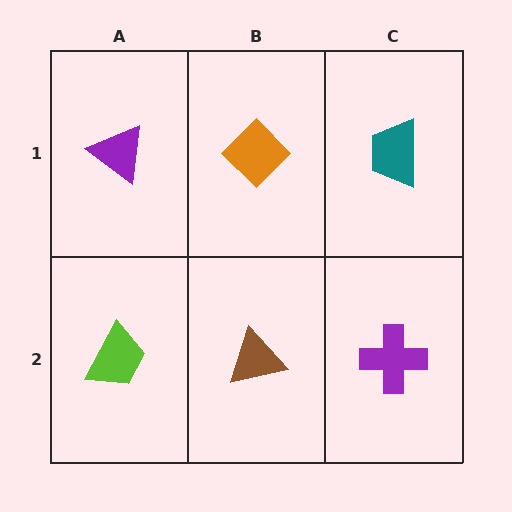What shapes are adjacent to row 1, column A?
A lime trapezoid (row 2, column A), an orange diamond (row 1, column B).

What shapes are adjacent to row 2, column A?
A purple triangle (row 1, column A), a brown triangle (row 2, column B).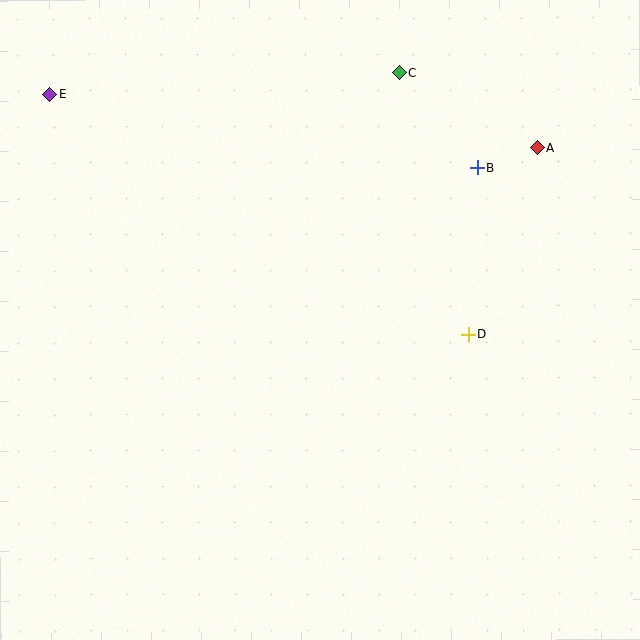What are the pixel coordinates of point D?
Point D is at (468, 334).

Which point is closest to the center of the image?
Point D at (468, 334) is closest to the center.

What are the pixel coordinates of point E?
Point E is at (49, 94).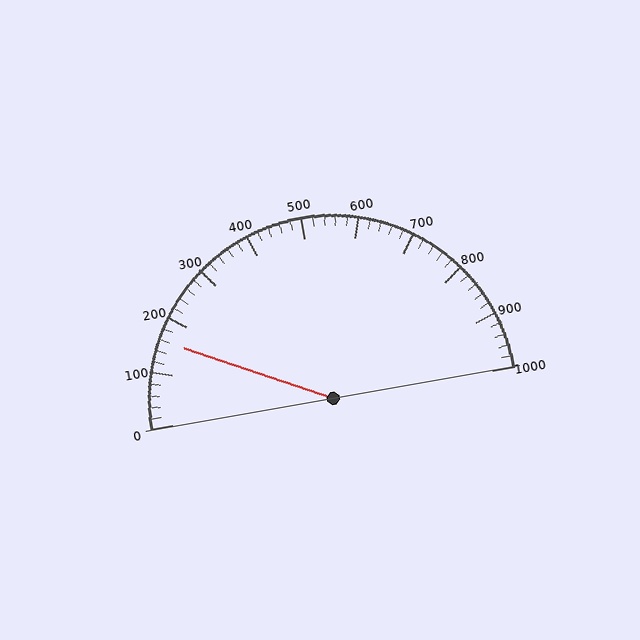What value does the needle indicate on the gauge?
The needle indicates approximately 160.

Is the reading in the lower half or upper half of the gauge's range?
The reading is in the lower half of the range (0 to 1000).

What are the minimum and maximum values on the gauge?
The gauge ranges from 0 to 1000.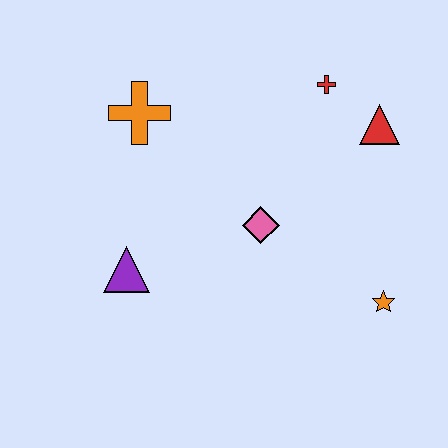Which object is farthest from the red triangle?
The purple triangle is farthest from the red triangle.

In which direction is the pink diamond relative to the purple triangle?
The pink diamond is to the right of the purple triangle.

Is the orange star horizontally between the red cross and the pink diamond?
No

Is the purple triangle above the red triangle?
No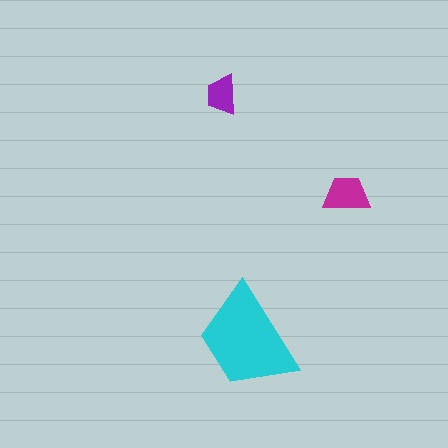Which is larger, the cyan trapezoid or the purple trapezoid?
The cyan one.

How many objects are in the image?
There are 3 objects in the image.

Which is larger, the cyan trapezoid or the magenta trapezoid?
The cyan one.